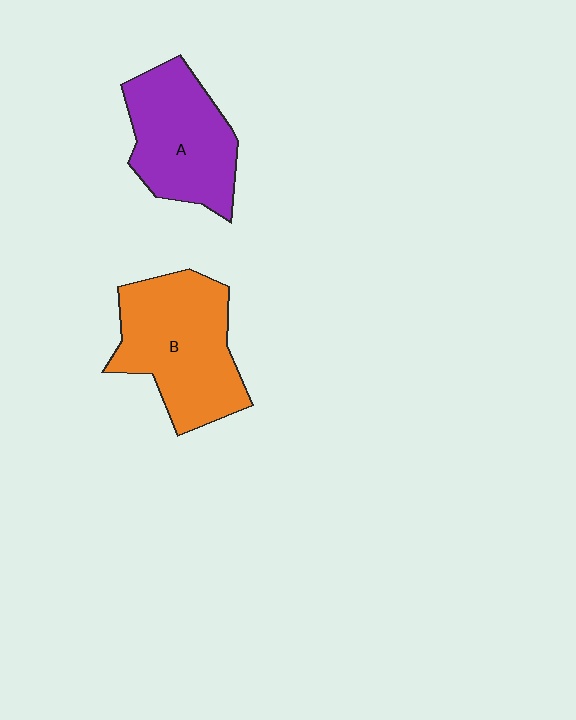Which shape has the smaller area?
Shape A (purple).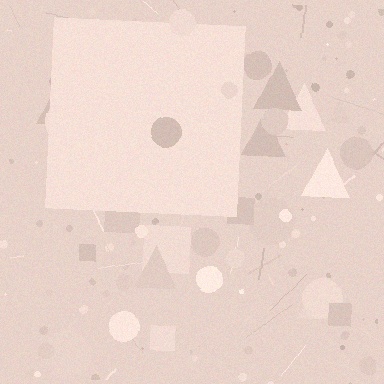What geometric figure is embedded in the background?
A square is embedded in the background.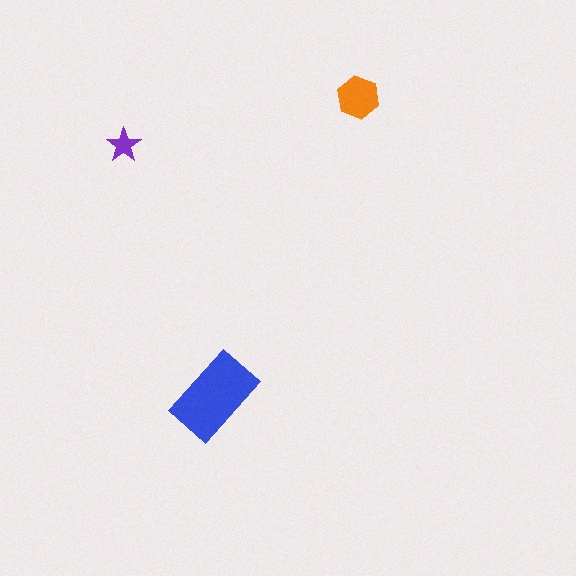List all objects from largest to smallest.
The blue rectangle, the orange hexagon, the purple star.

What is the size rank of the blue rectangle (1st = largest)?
1st.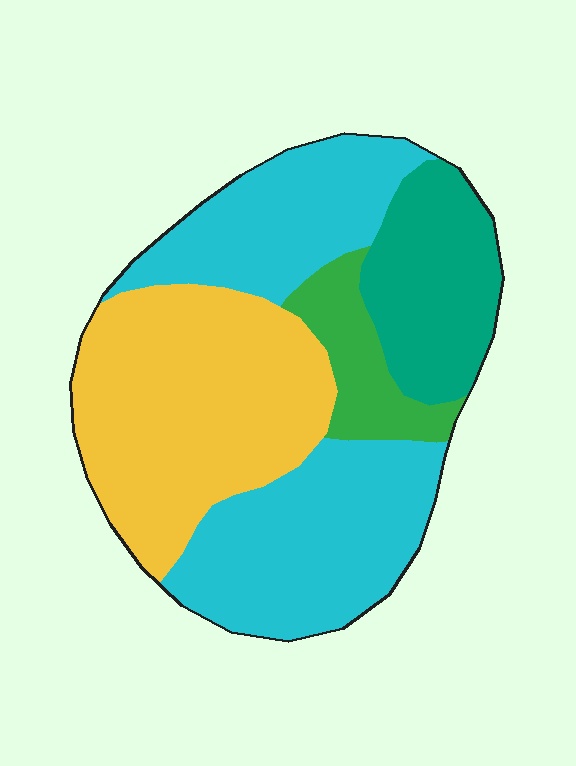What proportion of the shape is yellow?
Yellow takes up about one third (1/3) of the shape.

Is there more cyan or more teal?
Cyan.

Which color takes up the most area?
Cyan, at roughly 40%.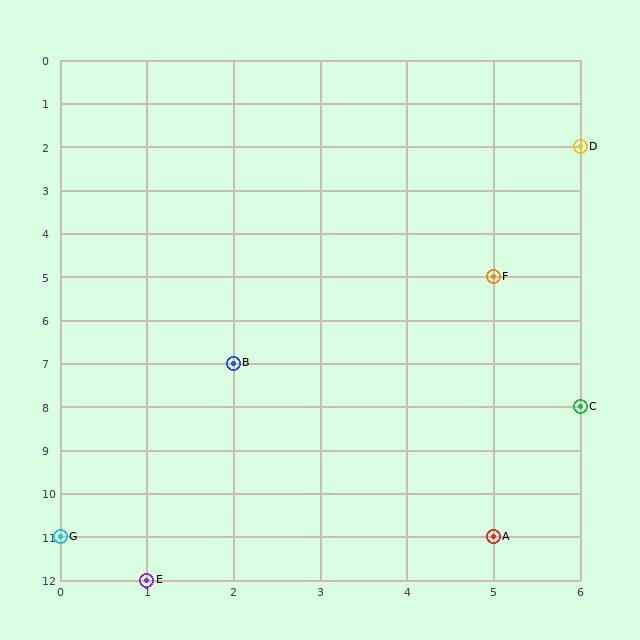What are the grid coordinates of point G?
Point G is at grid coordinates (0, 11).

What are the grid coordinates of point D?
Point D is at grid coordinates (6, 2).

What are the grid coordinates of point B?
Point B is at grid coordinates (2, 7).